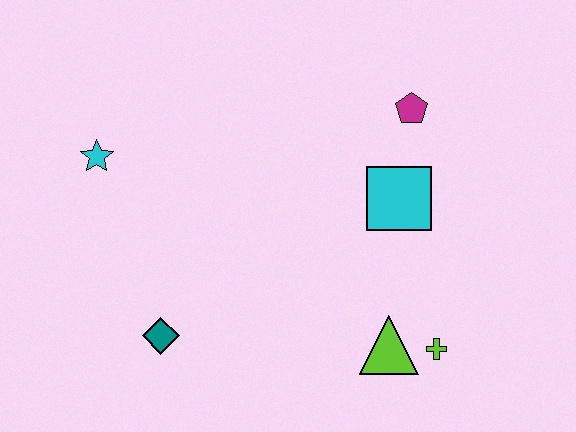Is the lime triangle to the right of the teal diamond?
Yes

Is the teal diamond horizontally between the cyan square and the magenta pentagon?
No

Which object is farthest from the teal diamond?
The magenta pentagon is farthest from the teal diamond.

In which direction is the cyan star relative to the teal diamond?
The cyan star is above the teal diamond.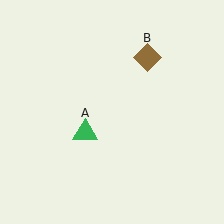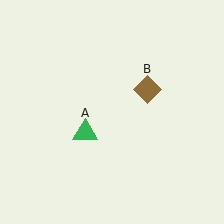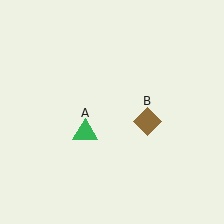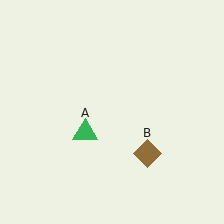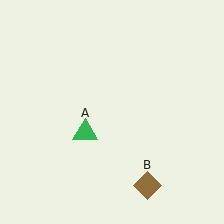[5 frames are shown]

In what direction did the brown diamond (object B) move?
The brown diamond (object B) moved down.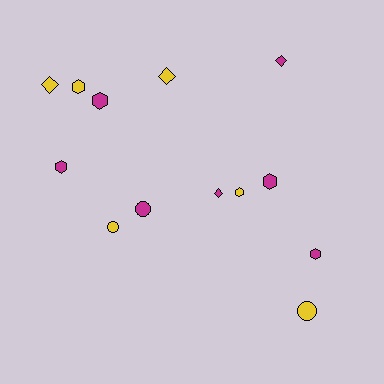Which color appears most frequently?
Magenta, with 7 objects.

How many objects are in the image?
There are 13 objects.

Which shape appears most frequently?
Hexagon, with 6 objects.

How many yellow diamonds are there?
There are 2 yellow diamonds.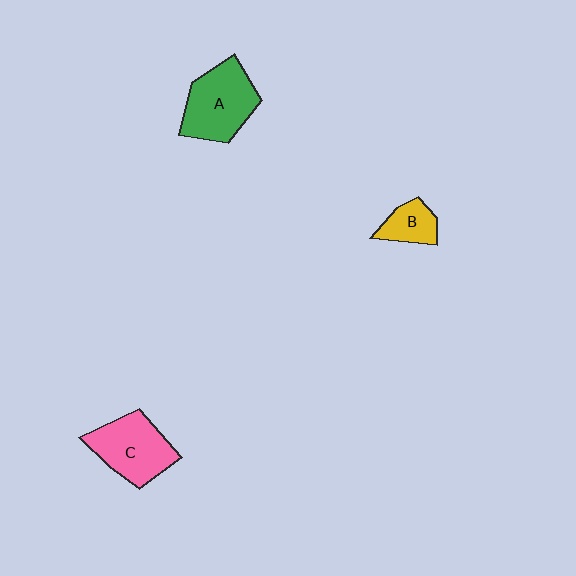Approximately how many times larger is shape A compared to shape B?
Approximately 2.2 times.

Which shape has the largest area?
Shape A (green).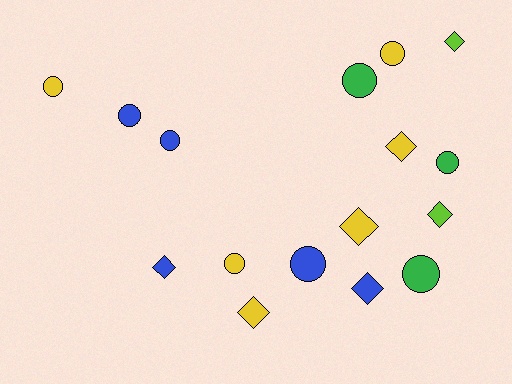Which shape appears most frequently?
Circle, with 9 objects.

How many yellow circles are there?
There are 3 yellow circles.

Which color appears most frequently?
Yellow, with 6 objects.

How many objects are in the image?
There are 16 objects.